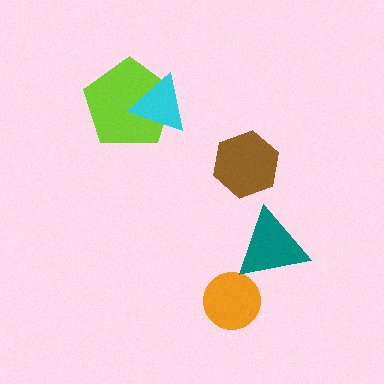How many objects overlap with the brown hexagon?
0 objects overlap with the brown hexagon.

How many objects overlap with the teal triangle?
0 objects overlap with the teal triangle.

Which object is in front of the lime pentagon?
The cyan triangle is in front of the lime pentagon.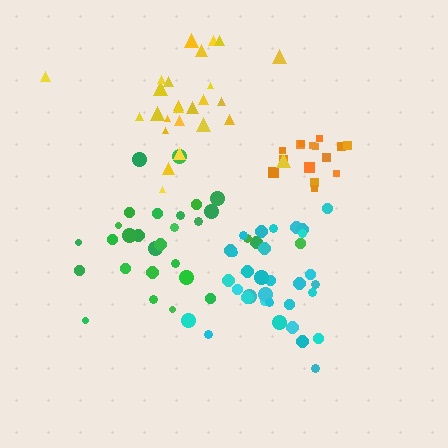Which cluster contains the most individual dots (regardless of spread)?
Cyan (32).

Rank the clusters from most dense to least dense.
cyan, orange, yellow, green.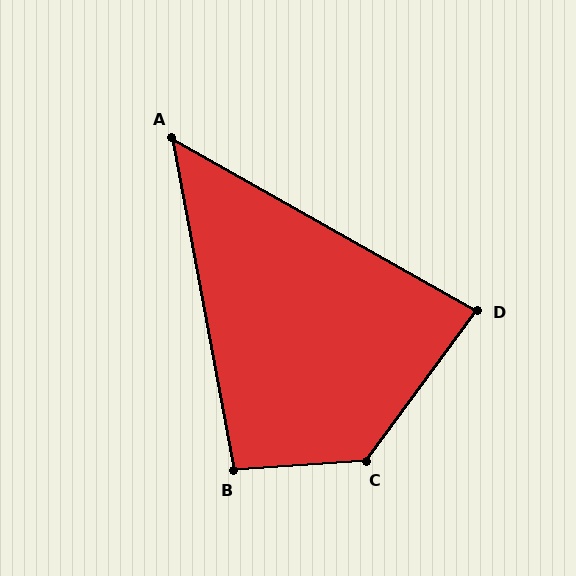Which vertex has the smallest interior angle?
A, at approximately 50 degrees.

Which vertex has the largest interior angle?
C, at approximately 130 degrees.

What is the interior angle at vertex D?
Approximately 83 degrees (acute).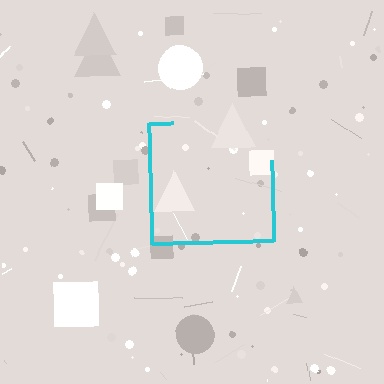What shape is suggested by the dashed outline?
The dashed outline suggests a square.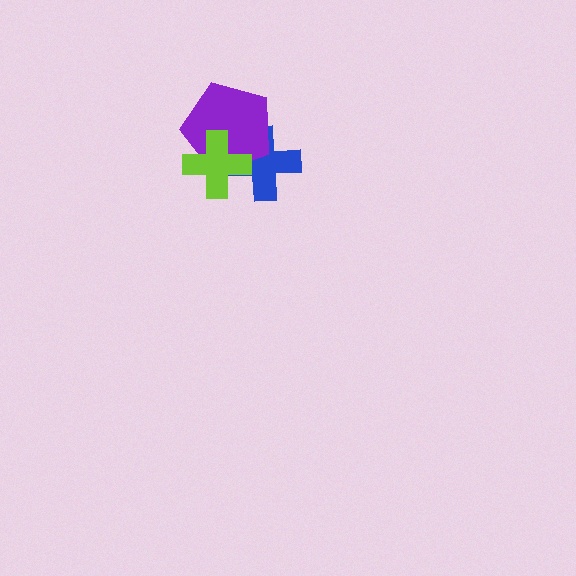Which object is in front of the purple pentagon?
The lime cross is in front of the purple pentagon.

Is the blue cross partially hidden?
Yes, it is partially covered by another shape.